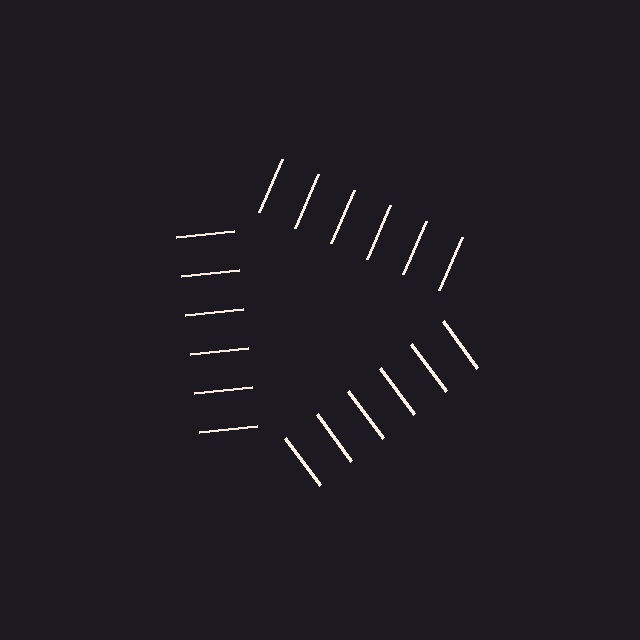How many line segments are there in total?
18 — 6 along each of the 3 edges.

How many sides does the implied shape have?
3 sides — the line-ends trace a triangle.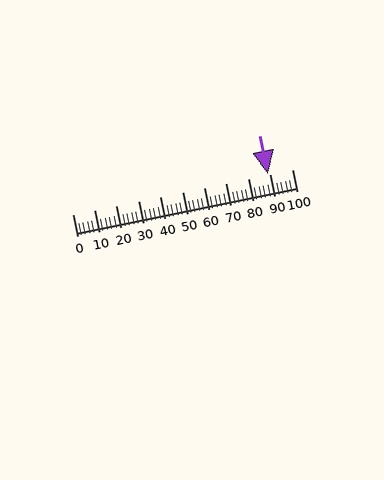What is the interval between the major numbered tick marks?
The major tick marks are spaced 10 units apart.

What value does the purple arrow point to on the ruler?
The purple arrow points to approximately 89.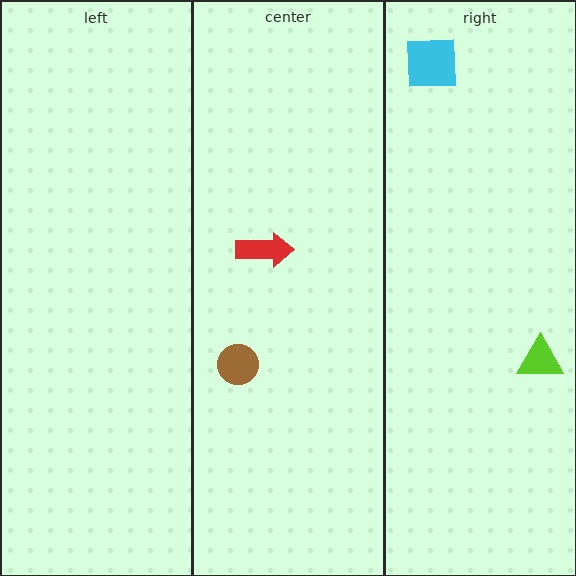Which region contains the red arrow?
The center region.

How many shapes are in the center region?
2.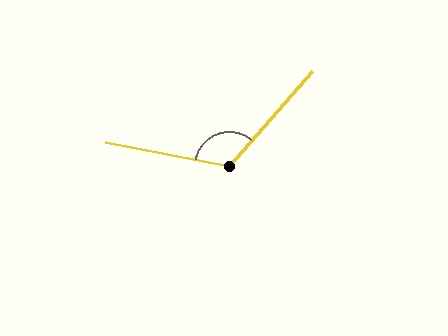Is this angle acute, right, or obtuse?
It is obtuse.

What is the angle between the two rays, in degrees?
Approximately 120 degrees.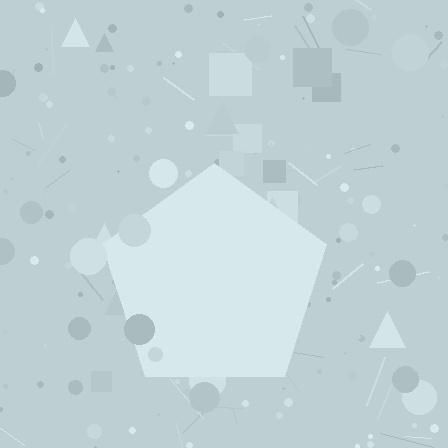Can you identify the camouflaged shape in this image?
The camouflaged shape is a pentagon.